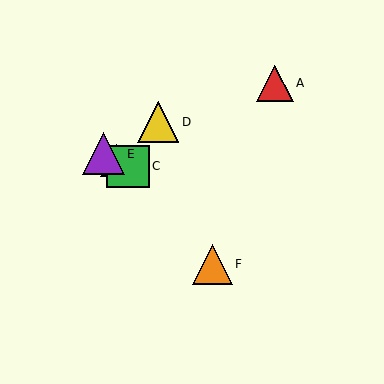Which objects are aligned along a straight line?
Objects B, C, E are aligned along a straight line.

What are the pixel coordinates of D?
Object D is at (158, 122).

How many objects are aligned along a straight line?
3 objects (B, C, E) are aligned along a straight line.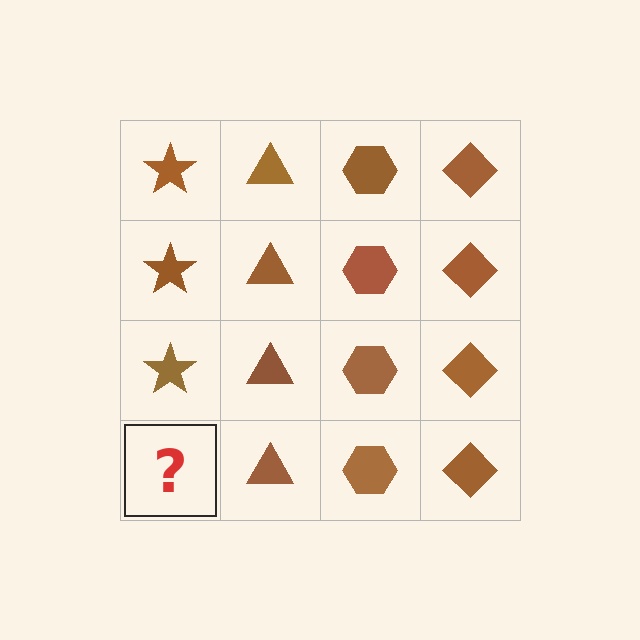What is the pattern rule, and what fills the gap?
The rule is that each column has a consistent shape. The gap should be filled with a brown star.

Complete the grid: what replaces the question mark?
The question mark should be replaced with a brown star.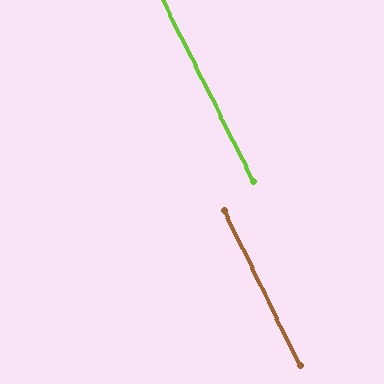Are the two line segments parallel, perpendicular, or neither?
Parallel — their directions differ by only 0.5°.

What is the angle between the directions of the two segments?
Approximately 0 degrees.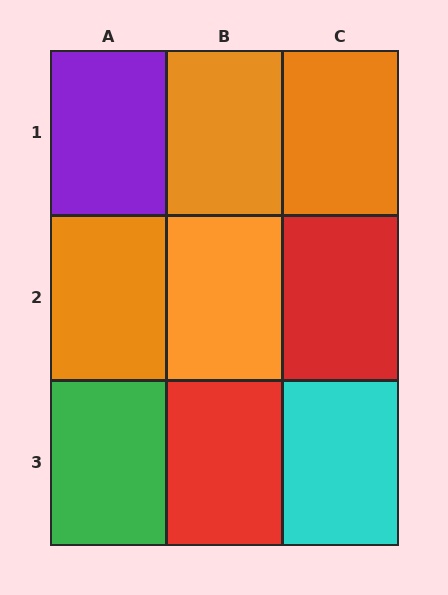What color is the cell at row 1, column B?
Orange.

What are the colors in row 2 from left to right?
Orange, orange, red.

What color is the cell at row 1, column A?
Purple.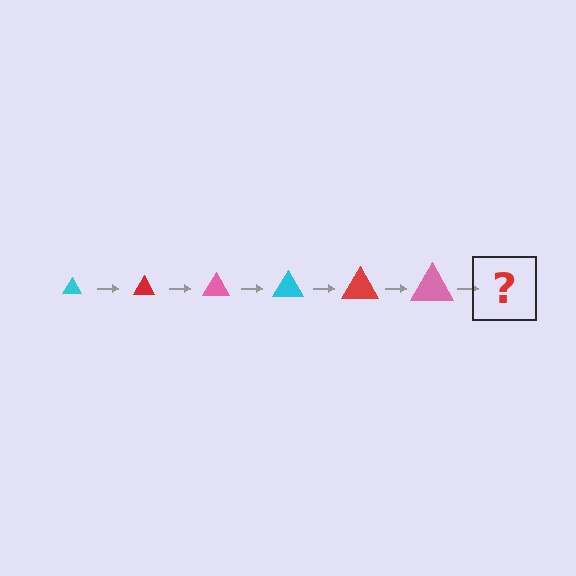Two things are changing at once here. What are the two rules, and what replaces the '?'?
The two rules are that the triangle grows larger each step and the color cycles through cyan, red, and pink. The '?' should be a cyan triangle, larger than the previous one.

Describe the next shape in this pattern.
It should be a cyan triangle, larger than the previous one.